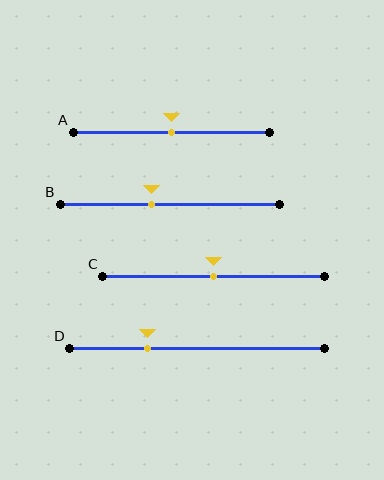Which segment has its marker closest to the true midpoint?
Segment A has its marker closest to the true midpoint.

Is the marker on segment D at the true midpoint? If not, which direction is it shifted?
No, the marker on segment D is shifted to the left by about 19% of the segment length.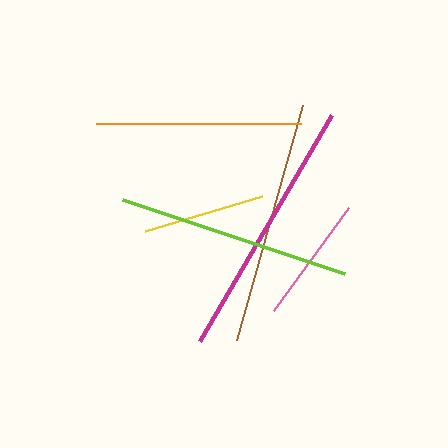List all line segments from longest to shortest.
From longest to shortest: magenta, brown, lime, orange, pink, yellow.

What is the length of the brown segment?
The brown segment is approximately 244 pixels long.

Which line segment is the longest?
The magenta line is the longest at approximately 262 pixels.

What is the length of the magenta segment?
The magenta segment is approximately 262 pixels long.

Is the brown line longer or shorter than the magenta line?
The magenta line is longer than the brown line.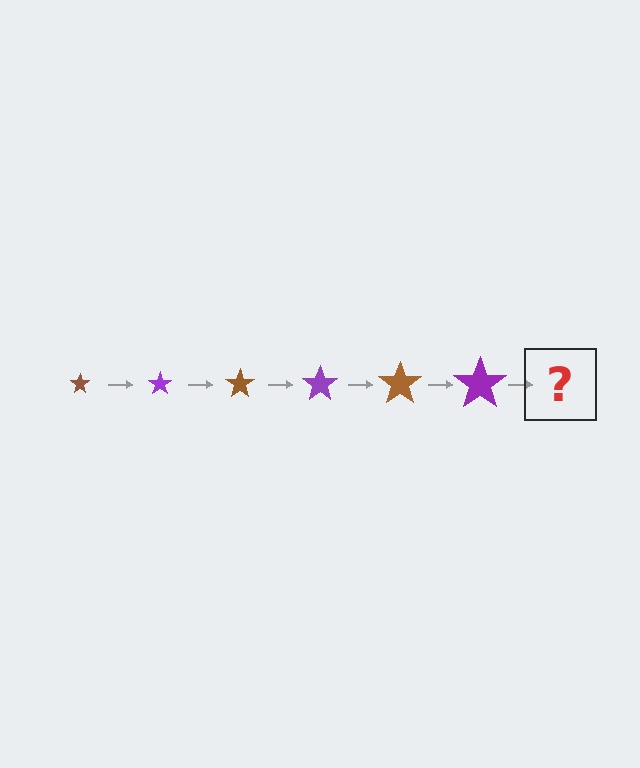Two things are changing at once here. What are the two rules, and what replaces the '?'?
The two rules are that the star grows larger each step and the color cycles through brown and purple. The '?' should be a brown star, larger than the previous one.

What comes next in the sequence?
The next element should be a brown star, larger than the previous one.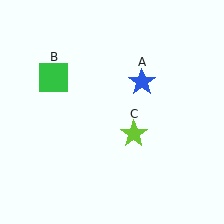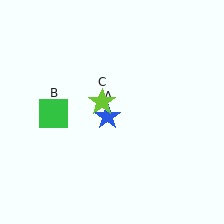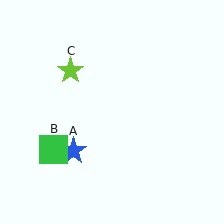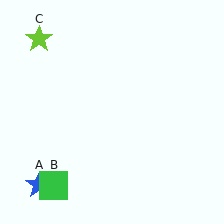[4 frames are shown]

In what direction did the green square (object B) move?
The green square (object B) moved down.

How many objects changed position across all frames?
3 objects changed position: blue star (object A), green square (object B), lime star (object C).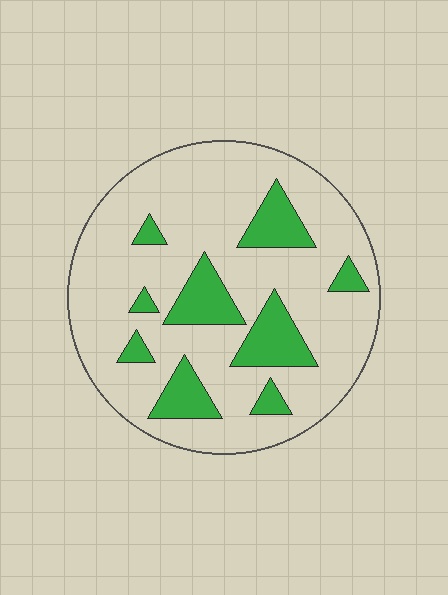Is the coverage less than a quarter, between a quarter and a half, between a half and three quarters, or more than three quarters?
Less than a quarter.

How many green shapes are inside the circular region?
9.